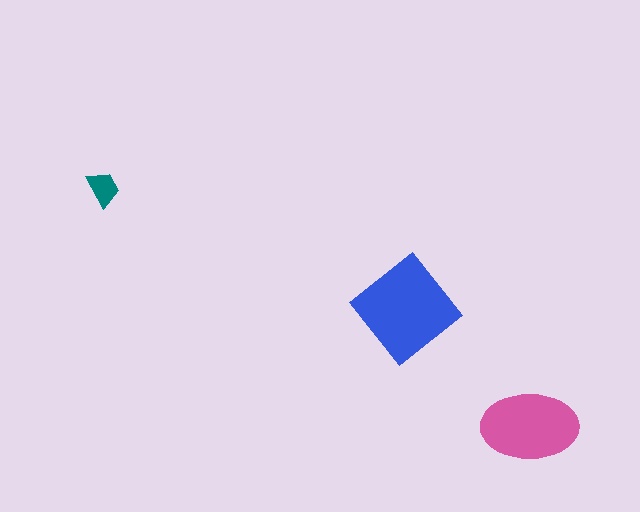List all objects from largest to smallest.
The blue diamond, the pink ellipse, the teal trapezoid.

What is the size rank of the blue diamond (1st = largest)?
1st.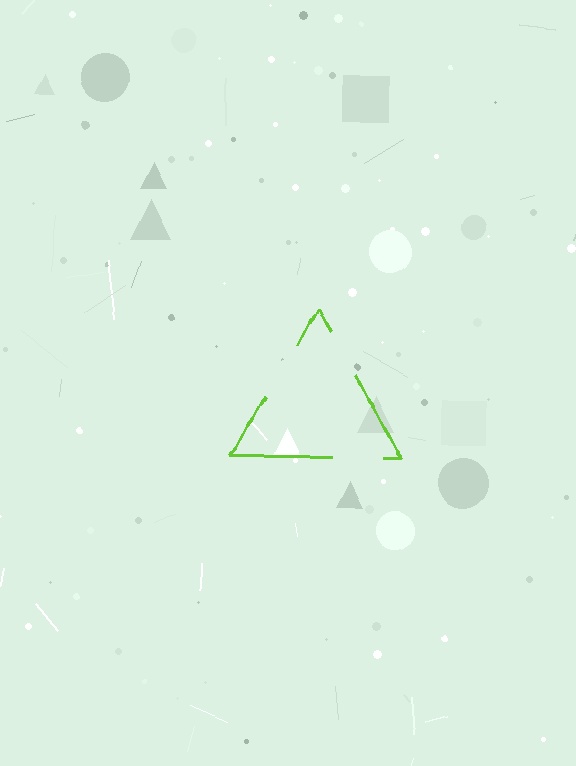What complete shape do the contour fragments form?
The contour fragments form a triangle.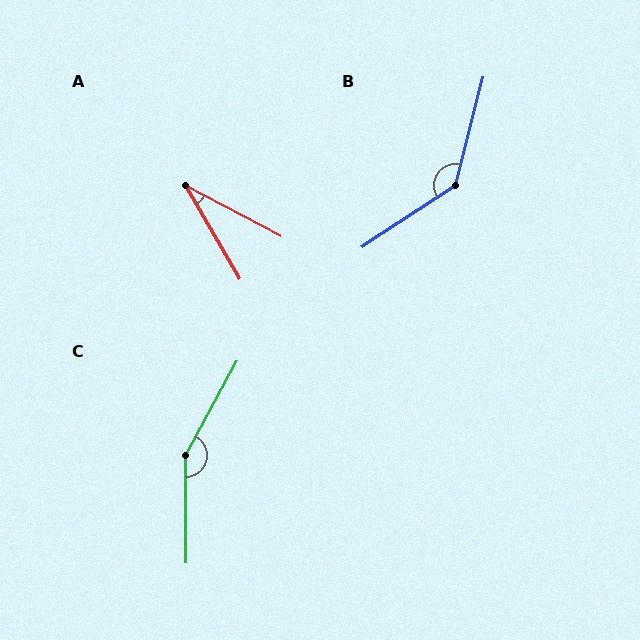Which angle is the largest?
C, at approximately 151 degrees.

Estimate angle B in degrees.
Approximately 138 degrees.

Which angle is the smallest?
A, at approximately 32 degrees.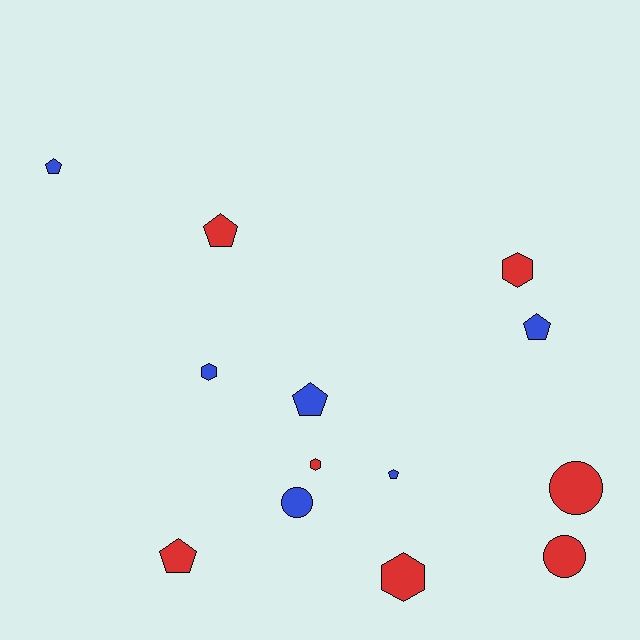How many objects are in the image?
There are 13 objects.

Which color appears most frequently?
Red, with 7 objects.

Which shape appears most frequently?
Pentagon, with 6 objects.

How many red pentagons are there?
There are 2 red pentagons.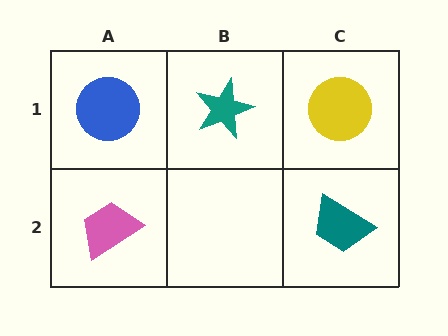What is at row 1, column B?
A teal star.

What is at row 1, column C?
A yellow circle.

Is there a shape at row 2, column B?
No, that cell is empty.